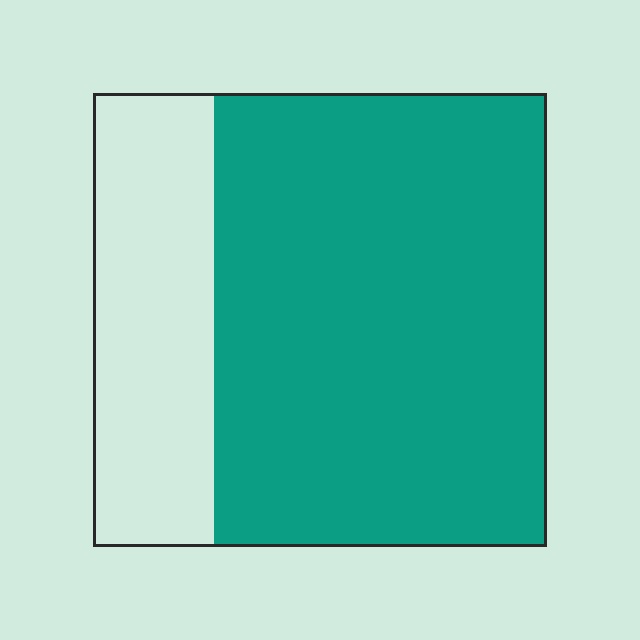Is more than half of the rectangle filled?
Yes.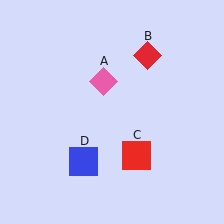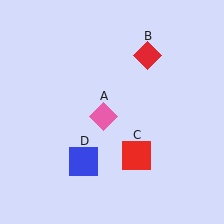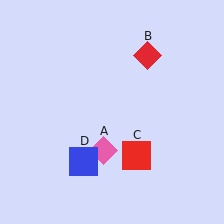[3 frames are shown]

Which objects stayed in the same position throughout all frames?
Red diamond (object B) and red square (object C) and blue square (object D) remained stationary.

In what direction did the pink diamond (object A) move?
The pink diamond (object A) moved down.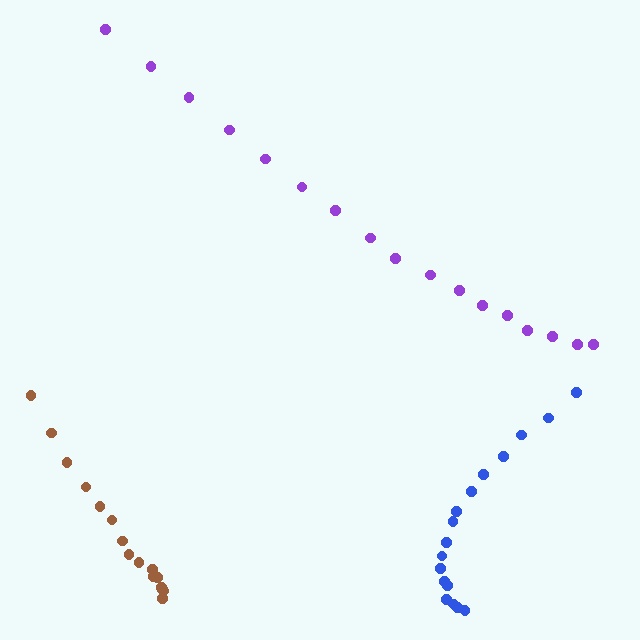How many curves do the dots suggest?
There are 3 distinct paths.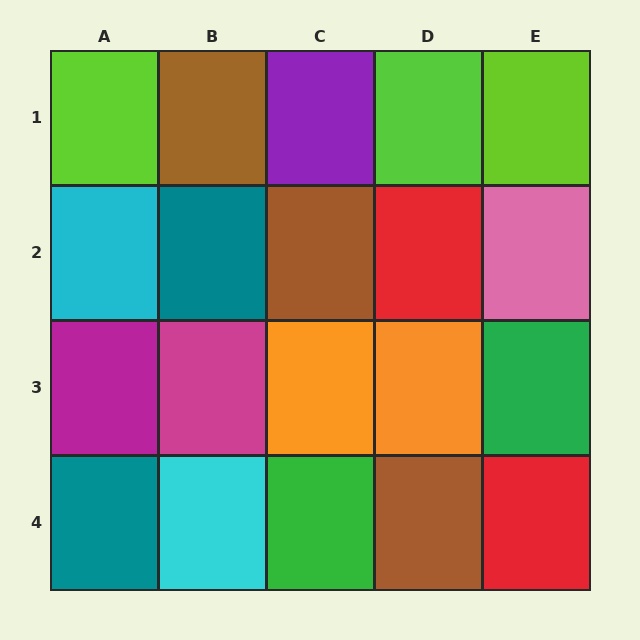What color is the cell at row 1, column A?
Lime.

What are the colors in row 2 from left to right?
Cyan, teal, brown, red, pink.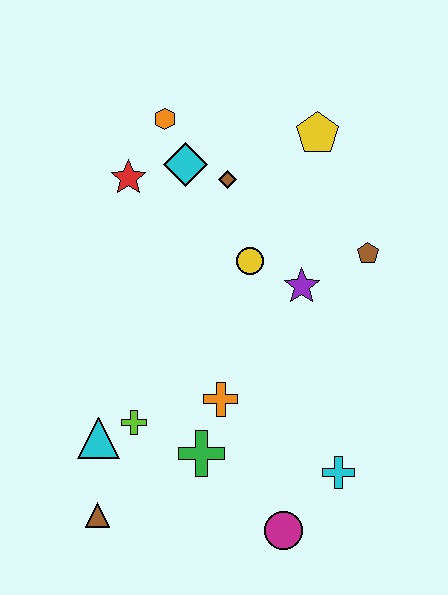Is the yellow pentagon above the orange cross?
Yes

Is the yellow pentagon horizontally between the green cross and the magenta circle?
No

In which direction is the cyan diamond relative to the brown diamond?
The cyan diamond is to the left of the brown diamond.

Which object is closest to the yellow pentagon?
The brown diamond is closest to the yellow pentagon.